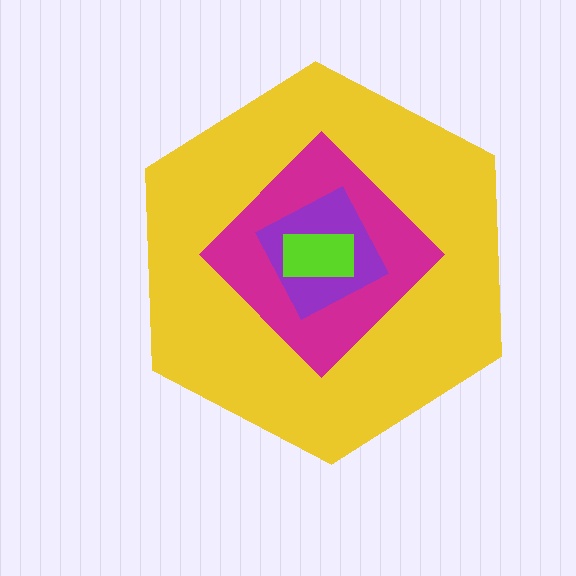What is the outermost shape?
The yellow hexagon.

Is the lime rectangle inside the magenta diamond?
Yes.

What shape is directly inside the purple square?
The lime rectangle.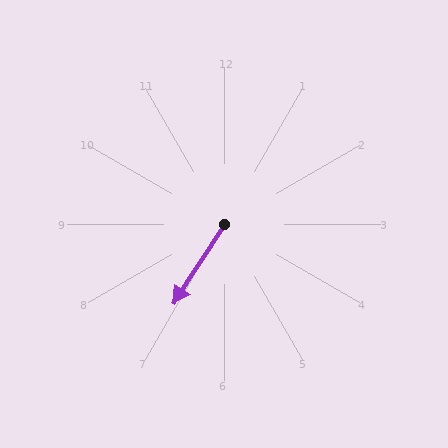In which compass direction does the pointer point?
Southwest.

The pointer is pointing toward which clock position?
Roughly 7 o'clock.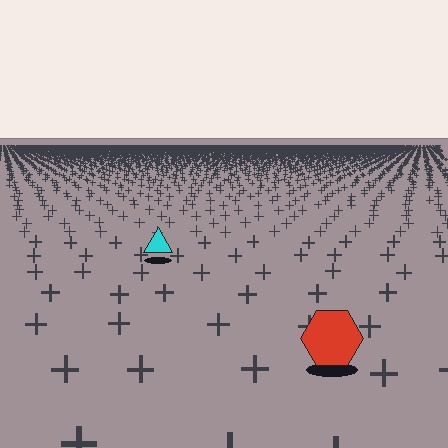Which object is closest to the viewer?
The red hexagon is closest. The texture marks near it are larger and more spread out.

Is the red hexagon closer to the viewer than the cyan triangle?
Yes. The red hexagon is closer — you can tell from the texture gradient: the ground texture is coarser near it.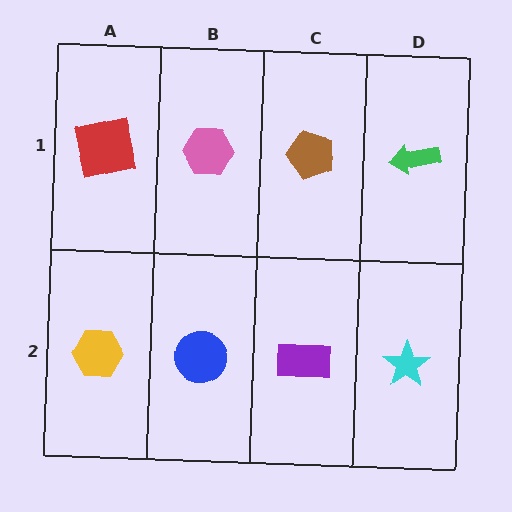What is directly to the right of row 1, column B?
A brown pentagon.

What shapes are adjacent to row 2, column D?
A green arrow (row 1, column D), a purple rectangle (row 2, column C).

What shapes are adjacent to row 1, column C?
A purple rectangle (row 2, column C), a pink hexagon (row 1, column B), a green arrow (row 1, column D).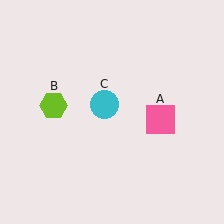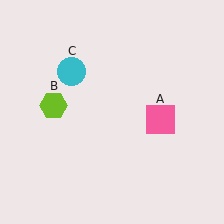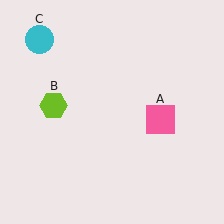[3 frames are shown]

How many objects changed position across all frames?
1 object changed position: cyan circle (object C).